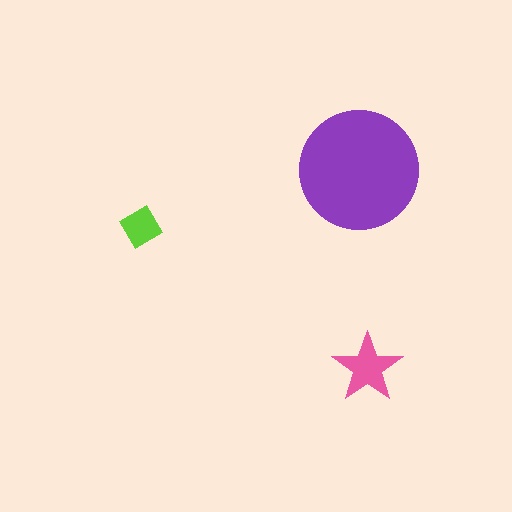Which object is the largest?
The purple circle.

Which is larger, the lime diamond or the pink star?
The pink star.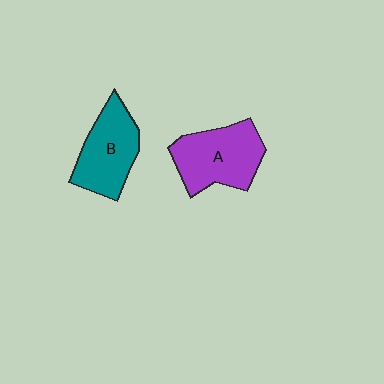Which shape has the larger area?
Shape A (purple).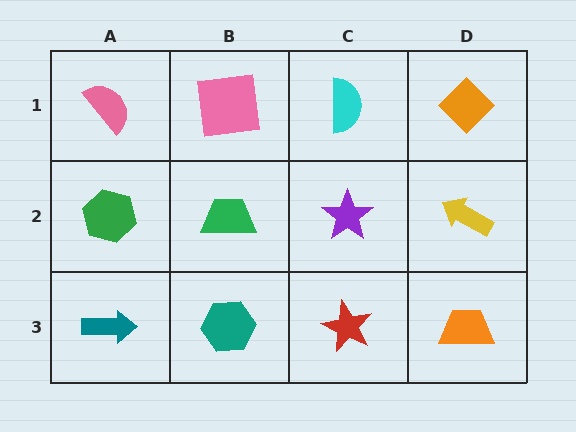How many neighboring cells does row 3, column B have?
3.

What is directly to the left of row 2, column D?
A purple star.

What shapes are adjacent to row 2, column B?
A pink square (row 1, column B), a teal hexagon (row 3, column B), a green hexagon (row 2, column A), a purple star (row 2, column C).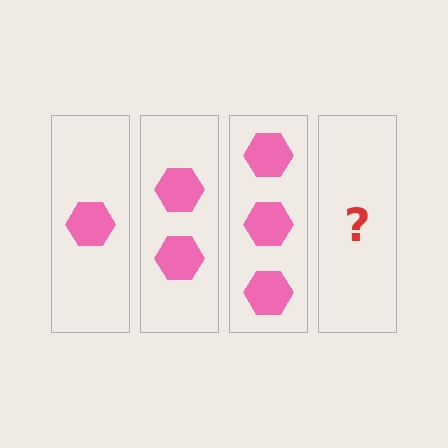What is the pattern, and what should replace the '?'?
The pattern is that each step adds one more hexagon. The '?' should be 4 hexagons.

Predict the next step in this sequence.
The next step is 4 hexagons.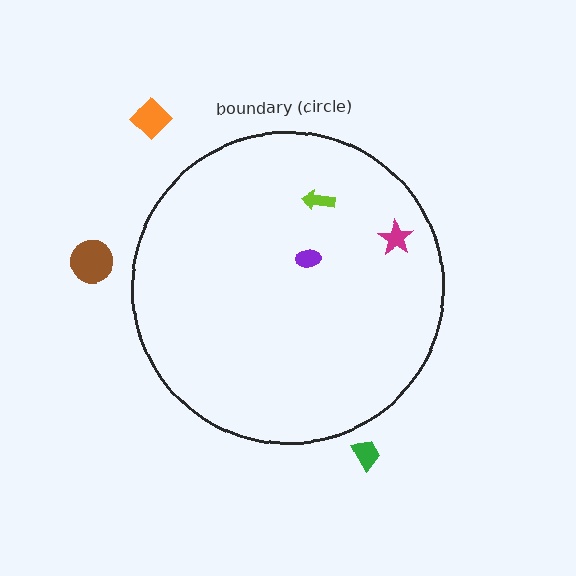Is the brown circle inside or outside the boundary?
Outside.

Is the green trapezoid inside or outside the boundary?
Outside.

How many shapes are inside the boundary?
3 inside, 3 outside.